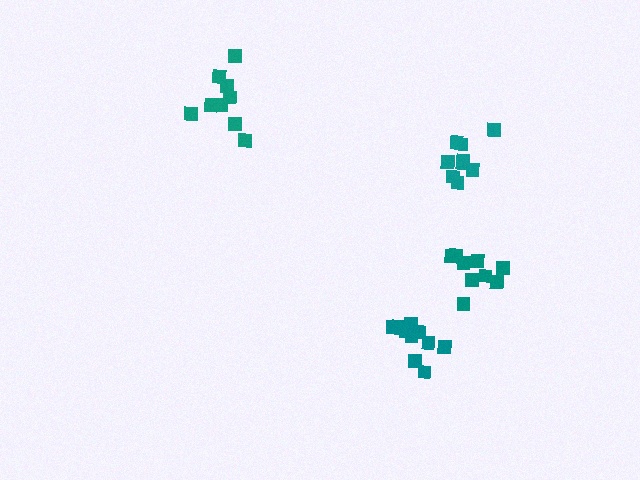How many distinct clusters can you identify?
There are 4 distinct clusters.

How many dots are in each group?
Group 1: 9 dots, Group 2: 9 dots, Group 3: 9 dots, Group 4: 11 dots (38 total).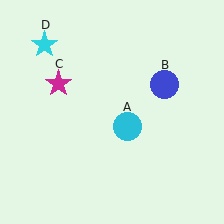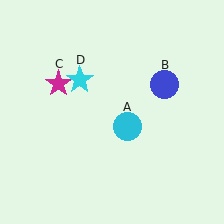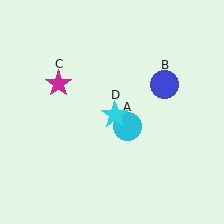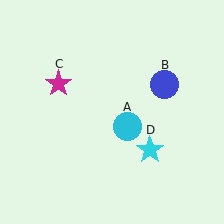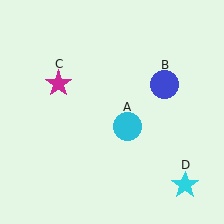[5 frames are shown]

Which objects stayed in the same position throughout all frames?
Cyan circle (object A) and blue circle (object B) and magenta star (object C) remained stationary.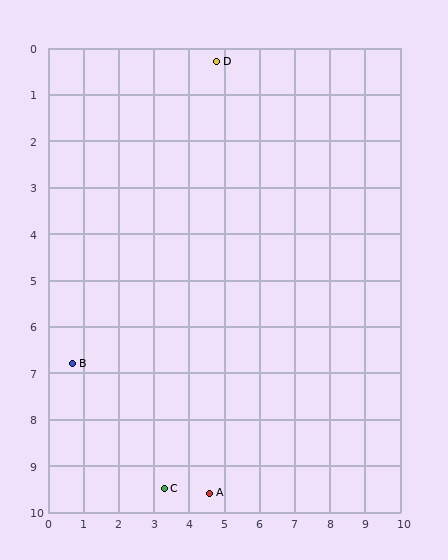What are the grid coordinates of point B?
Point B is at approximately (0.7, 6.8).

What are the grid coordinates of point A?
Point A is at approximately (4.6, 9.6).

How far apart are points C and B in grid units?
Points C and B are about 3.7 grid units apart.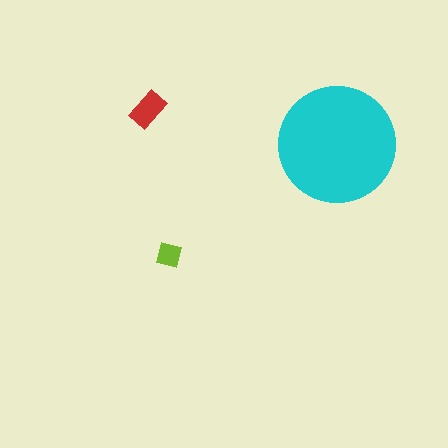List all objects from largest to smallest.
The cyan circle, the red rectangle, the lime square.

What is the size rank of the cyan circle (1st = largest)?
1st.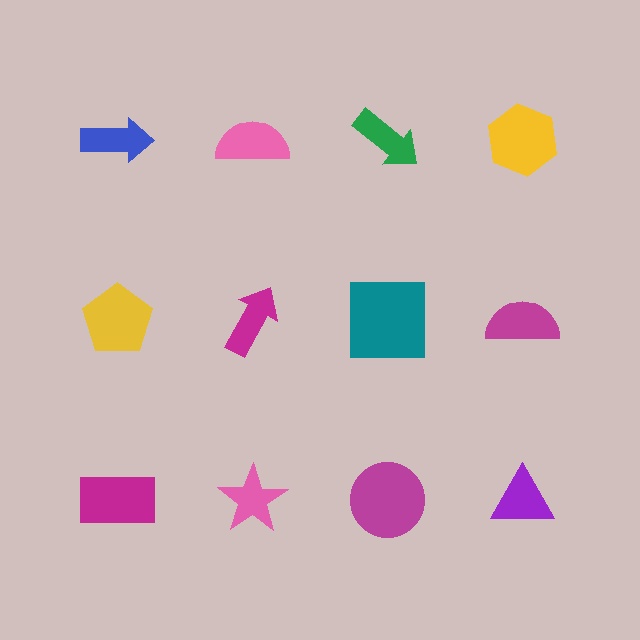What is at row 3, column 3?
A magenta circle.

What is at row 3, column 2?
A pink star.